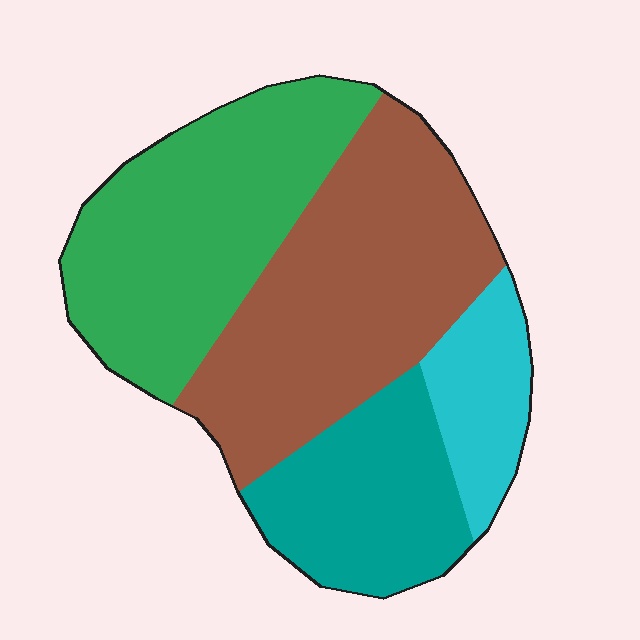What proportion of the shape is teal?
Teal covers 20% of the shape.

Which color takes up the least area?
Cyan, at roughly 10%.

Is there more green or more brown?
Brown.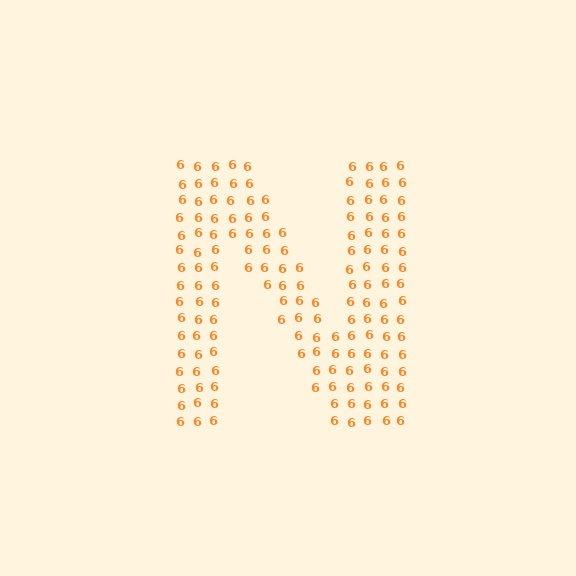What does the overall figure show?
The overall figure shows the letter N.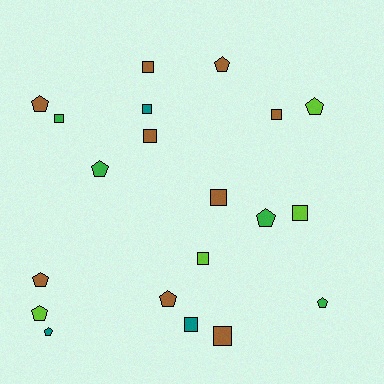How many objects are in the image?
There are 20 objects.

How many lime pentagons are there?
There are 2 lime pentagons.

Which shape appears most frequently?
Pentagon, with 10 objects.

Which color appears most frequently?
Brown, with 9 objects.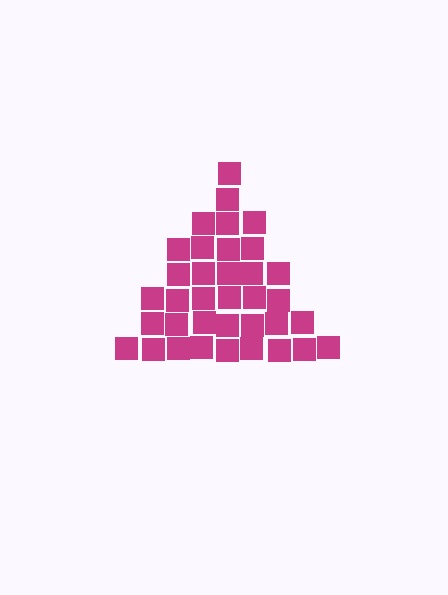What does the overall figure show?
The overall figure shows a triangle.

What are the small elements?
The small elements are squares.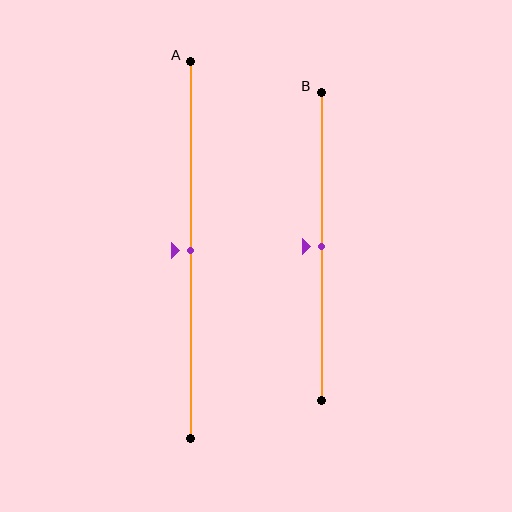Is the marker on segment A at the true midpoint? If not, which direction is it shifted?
Yes, the marker on segment A is at the true midpoint.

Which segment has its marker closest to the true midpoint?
Segment A has its marker closest to the true midpoint.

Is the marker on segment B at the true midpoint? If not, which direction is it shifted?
Yes, the marker on segment B is at the true midpoint.